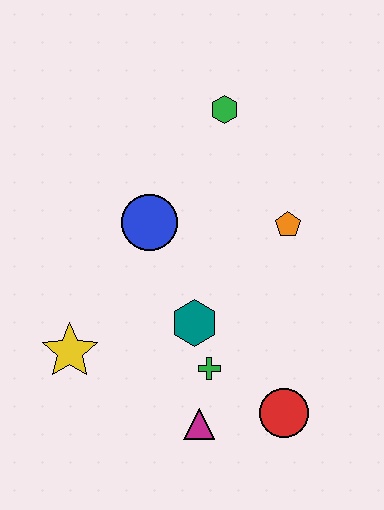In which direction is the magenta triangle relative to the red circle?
The magenta triangle is to the left of the red circle.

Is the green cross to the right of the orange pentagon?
No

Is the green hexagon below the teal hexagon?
No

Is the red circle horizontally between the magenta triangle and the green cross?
No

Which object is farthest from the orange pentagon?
The yellow star is farthest from the orange pentagon.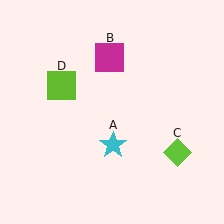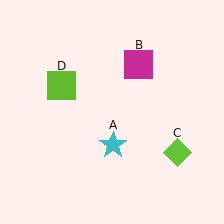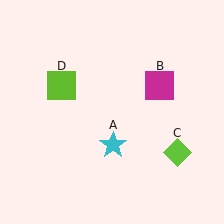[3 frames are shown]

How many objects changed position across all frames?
1 object changed position: magenta square (object B).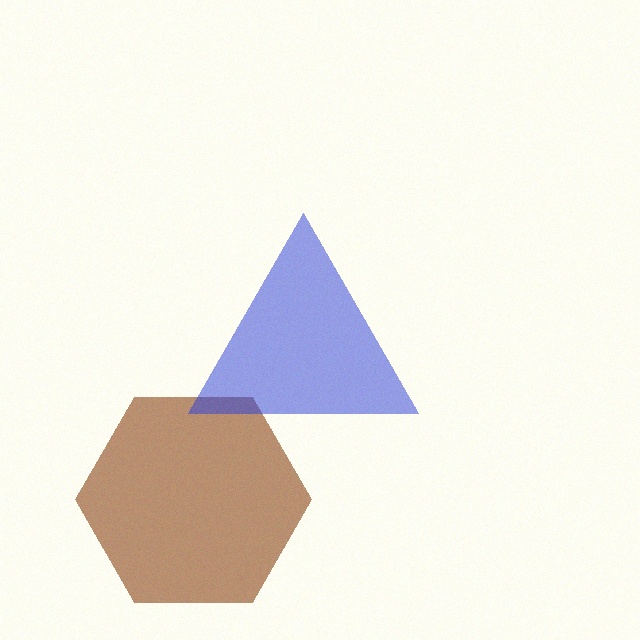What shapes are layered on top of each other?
The layered shapes are: a brown hexagon, a blue triangle.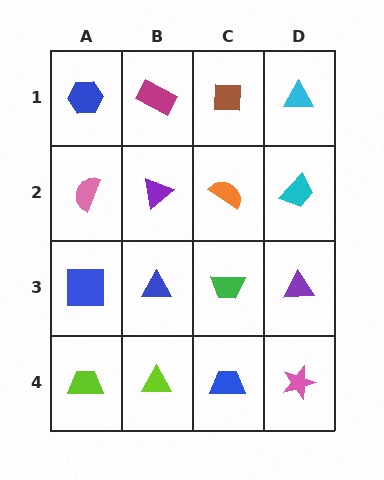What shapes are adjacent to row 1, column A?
A pink semicircle (row 2, column A), a magenta rectangle (row 1, column B).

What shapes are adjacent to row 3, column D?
A cyan trapezoid (row 2, column D), a pink star (row 4, column D), a green trapezoid (row 3, column C).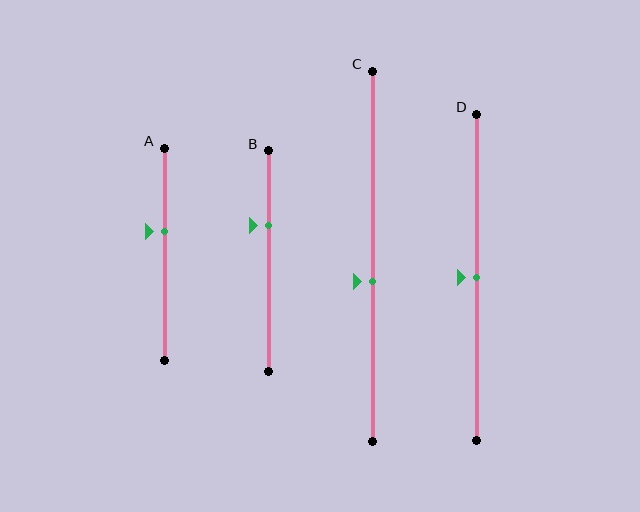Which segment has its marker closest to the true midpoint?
Segment D has its marker closest to the true midpoint.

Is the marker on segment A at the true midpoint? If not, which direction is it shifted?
No, the marker on segment A is shifted upward by about 11% of the segment length.